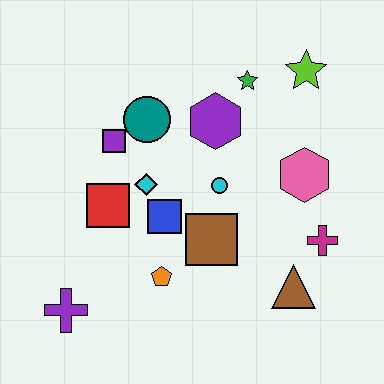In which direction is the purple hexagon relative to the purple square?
The purple hexagon is to the right of the purple square.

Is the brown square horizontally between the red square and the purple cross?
No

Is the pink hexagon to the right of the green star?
Yes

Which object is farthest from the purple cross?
The lime star is farthest from the purple cross.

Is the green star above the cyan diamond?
Yes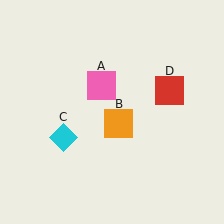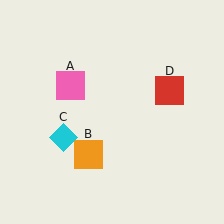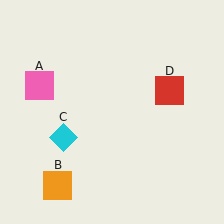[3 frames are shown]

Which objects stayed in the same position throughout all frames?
Cyan diamond (object C) and red square (object D) remained stationary.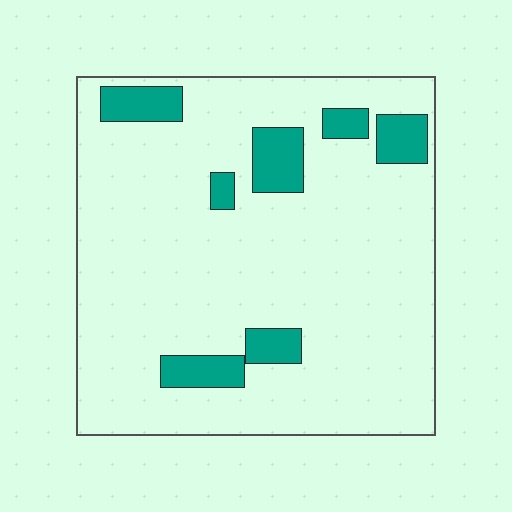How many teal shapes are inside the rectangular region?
7.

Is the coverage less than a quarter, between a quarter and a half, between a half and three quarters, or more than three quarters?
Less than a quarter.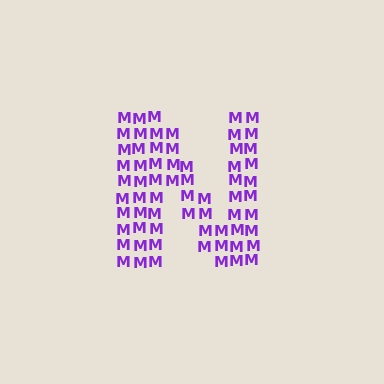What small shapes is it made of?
It is made of small letter M's.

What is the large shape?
The large shape is the letter N.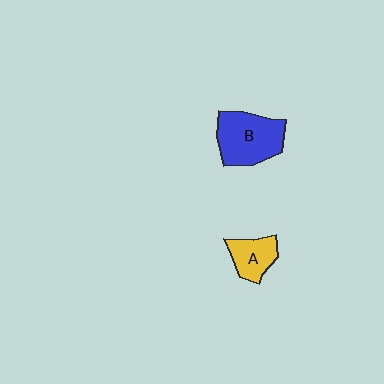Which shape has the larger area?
Shape B (blue).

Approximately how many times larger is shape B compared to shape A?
Approximately 1.8 times.